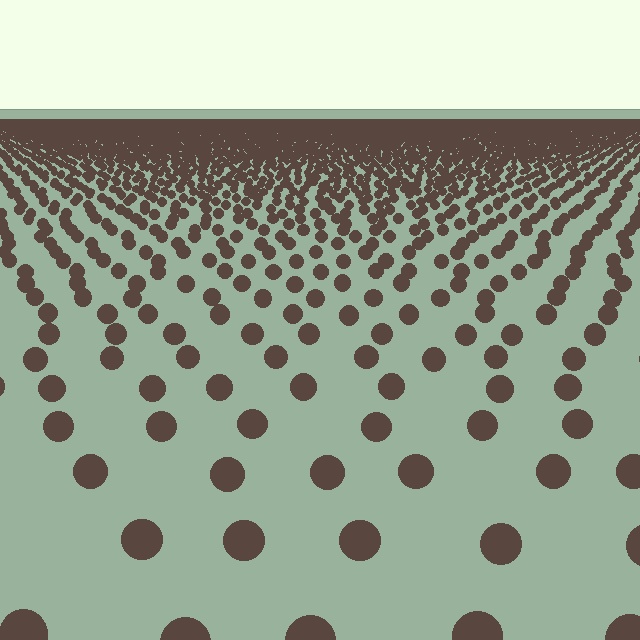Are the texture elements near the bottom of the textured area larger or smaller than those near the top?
Larger. Near the bottom, elements are closer to the viewer and appear at a bigger on-screen size.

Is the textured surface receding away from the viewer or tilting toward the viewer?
The surface is receding away from the viewer. Texture elements get smaller and denser toward the top.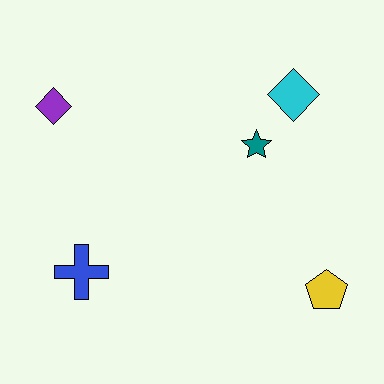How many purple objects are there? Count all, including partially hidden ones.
There is 1 purple object.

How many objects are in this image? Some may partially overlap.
There are 5 objects.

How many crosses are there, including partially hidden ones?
There is 1 cross.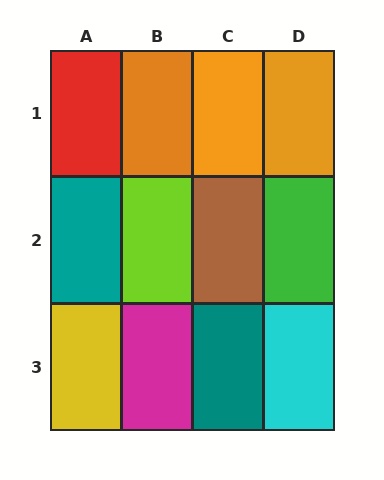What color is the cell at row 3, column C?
Teal.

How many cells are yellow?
1 cell is yellow.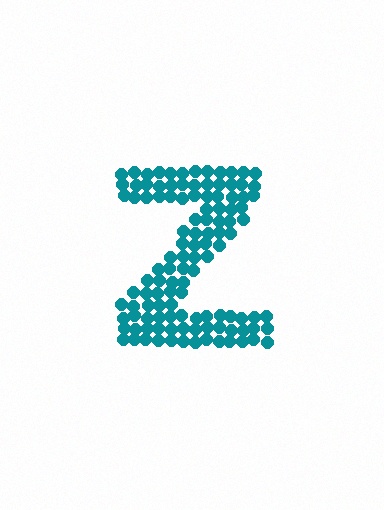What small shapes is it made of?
It is made of small circles.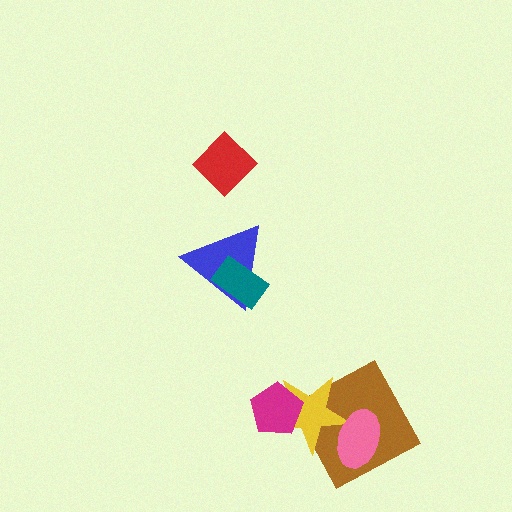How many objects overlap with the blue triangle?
1 object overlaps with the blue triangle.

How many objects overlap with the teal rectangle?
1 object overlaps with the teal rectangle.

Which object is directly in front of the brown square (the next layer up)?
The yellow star is directly in front of the brown square.